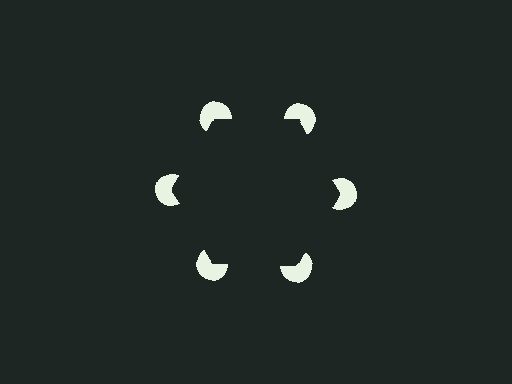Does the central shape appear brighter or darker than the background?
It typically appears slightly darker than the background, even though no actual brightness change is drawn.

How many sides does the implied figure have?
6 sides.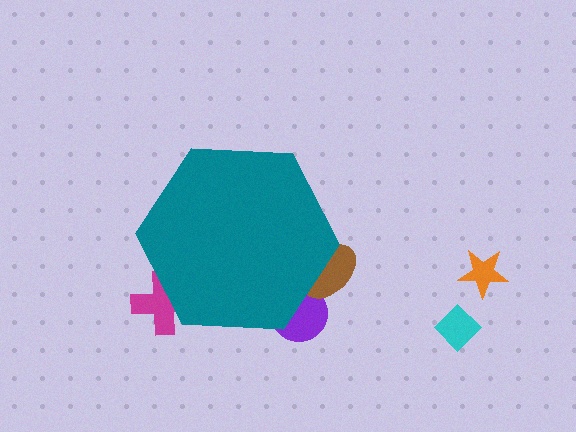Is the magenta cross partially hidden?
Yes, the magenta cross is partially hidden behind the teal hexagon.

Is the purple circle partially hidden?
Yes, the purple circle is partially hidden behind the teal hexagon.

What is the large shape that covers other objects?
A teal hexagon.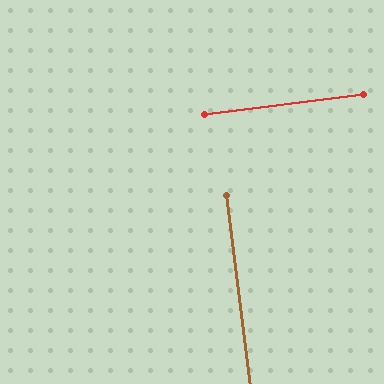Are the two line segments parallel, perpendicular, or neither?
Perpendicular — they meet at approximately 90°.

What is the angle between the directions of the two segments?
Approximately 90 degrees.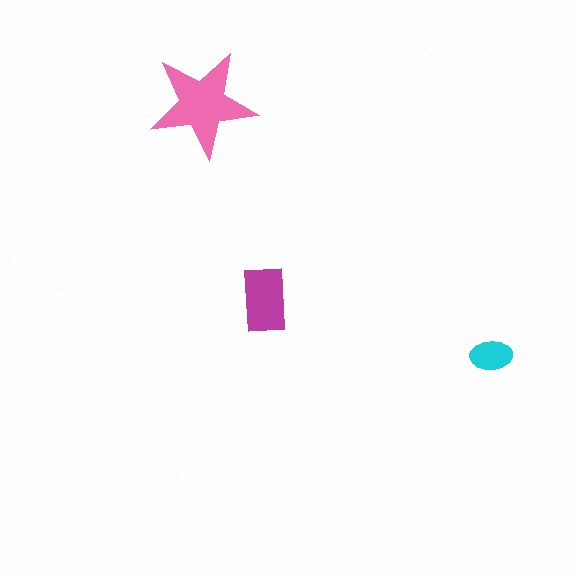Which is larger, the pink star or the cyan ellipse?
The pink star.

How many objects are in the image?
There are 3 objects in the image.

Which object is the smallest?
The cyan ellipse.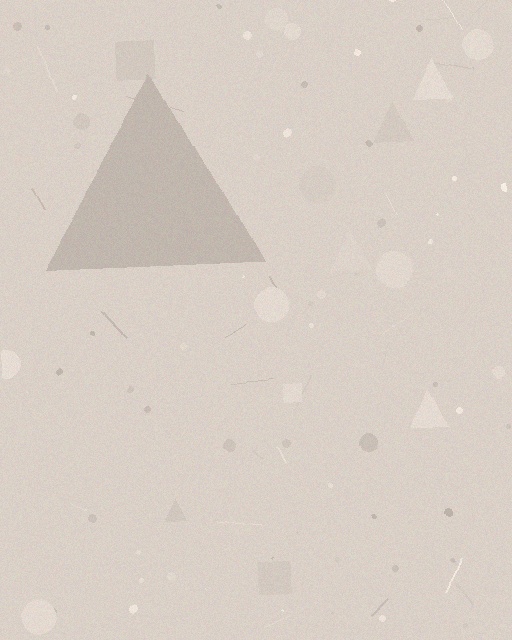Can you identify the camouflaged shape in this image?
The camouflaged shape is a triangle.